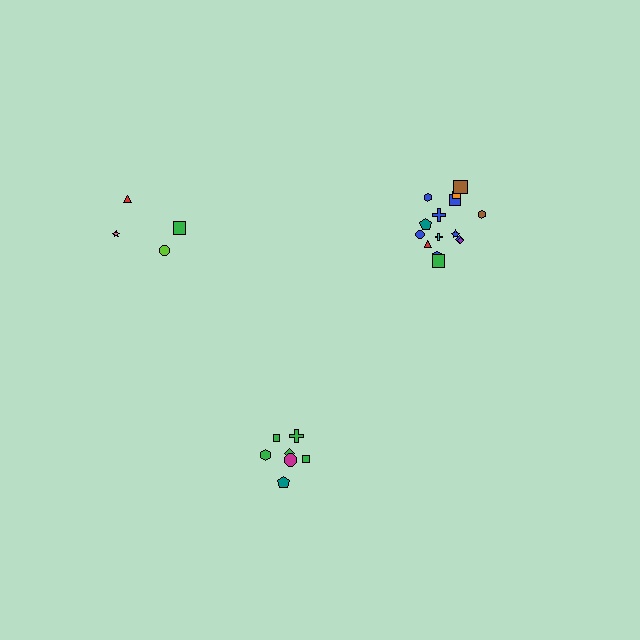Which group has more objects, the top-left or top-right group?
The top-right group.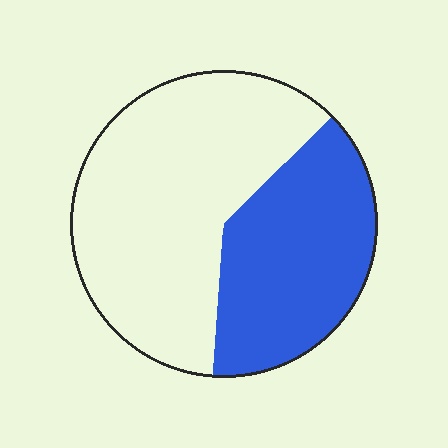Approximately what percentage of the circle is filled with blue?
Approximately 40%.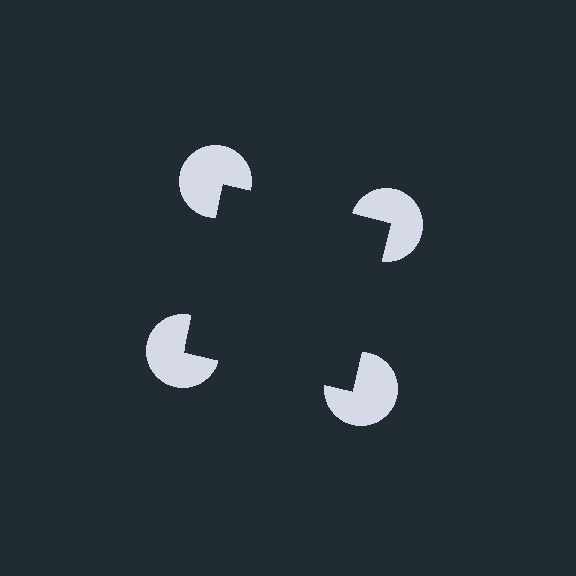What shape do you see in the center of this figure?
An illusory square — its edges are inferred from the aligned wedge cuts in the pac-man discs, not physically drawn.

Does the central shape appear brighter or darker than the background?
It typically appears slightly darker than the background, even though no actual brightness change is drawn.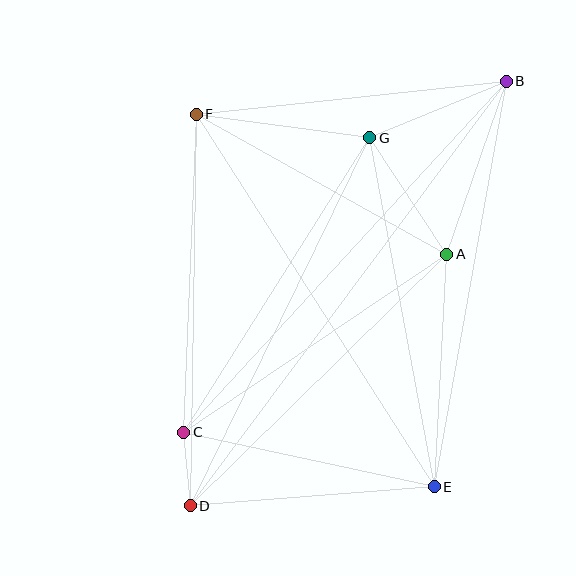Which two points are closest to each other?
Points C and D are closest to each other.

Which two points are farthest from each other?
Points B and D are farthest from each other.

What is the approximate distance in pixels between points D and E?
The distance between D and E is approximately 245 pixels.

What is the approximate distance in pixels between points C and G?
The distance between C and G is approximately 349 pixels.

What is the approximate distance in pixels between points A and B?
The distance between A and B is approximately 183 pixels.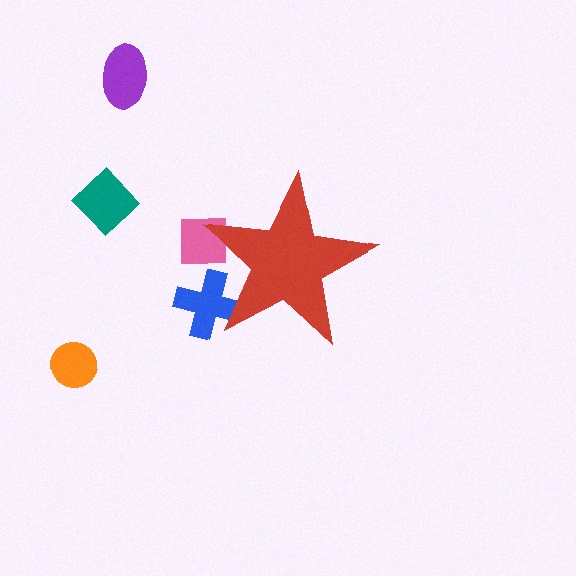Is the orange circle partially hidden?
No, the orange circle is fully visible.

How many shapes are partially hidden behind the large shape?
2 shapes are partially hidden.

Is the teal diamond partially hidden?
No, the teal diamond is fully visible.